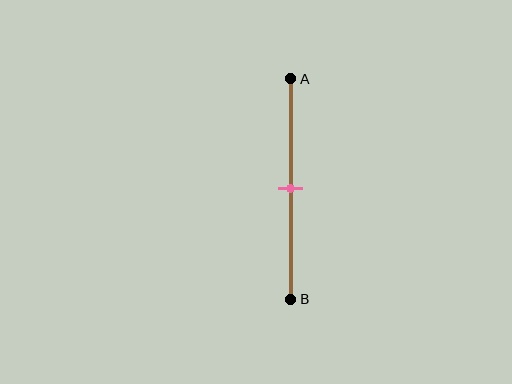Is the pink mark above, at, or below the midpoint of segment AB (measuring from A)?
The pink mark is approximately at the midpoint of segment AB.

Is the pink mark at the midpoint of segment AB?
Yes, the mark is approximately at the midpoint.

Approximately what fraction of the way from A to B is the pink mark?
The pink mark is approximately 50% of the way from A to B.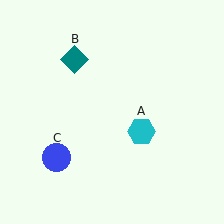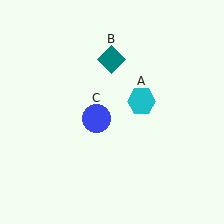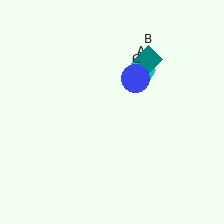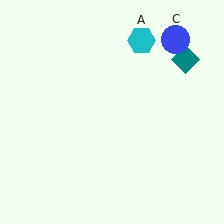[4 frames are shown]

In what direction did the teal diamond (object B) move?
The teal diamond (object B) moved right.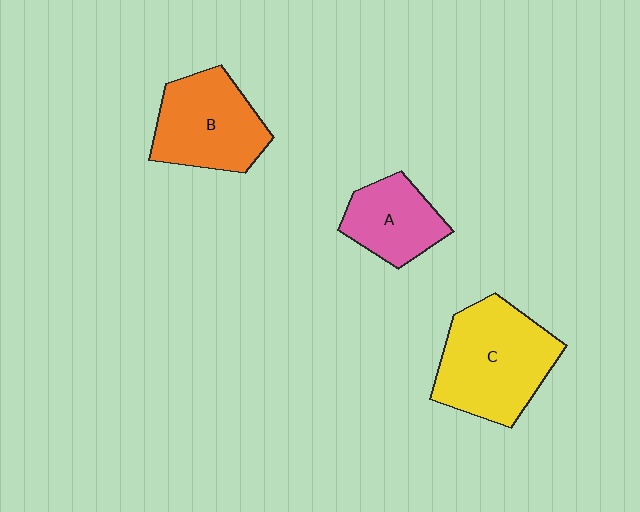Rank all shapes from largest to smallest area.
From largest to smallest: C (yellow), B (orange), A (pink).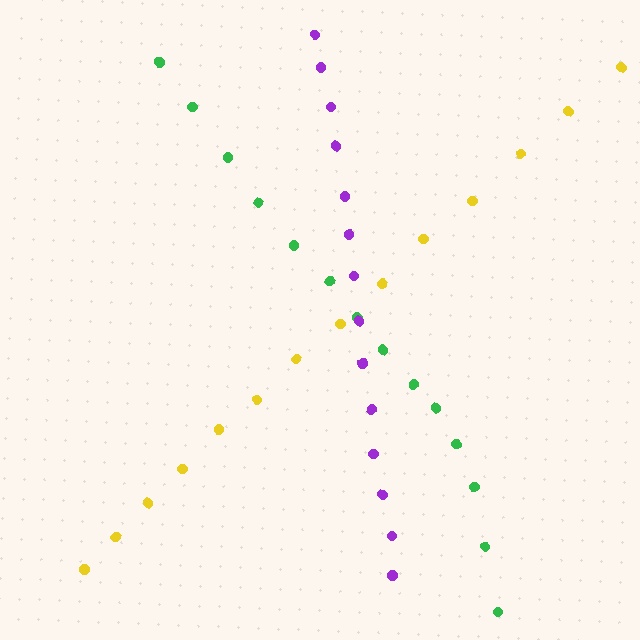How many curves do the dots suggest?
There are 3 distinct paths.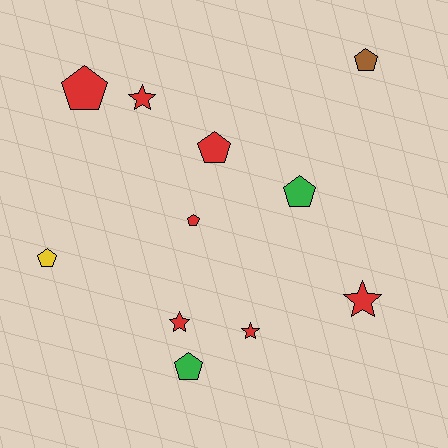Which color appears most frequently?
Red, with 7 objects.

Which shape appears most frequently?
Pentagon, with 7 objects.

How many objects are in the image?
There are 11 objects.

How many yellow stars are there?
There are no yellow stars.